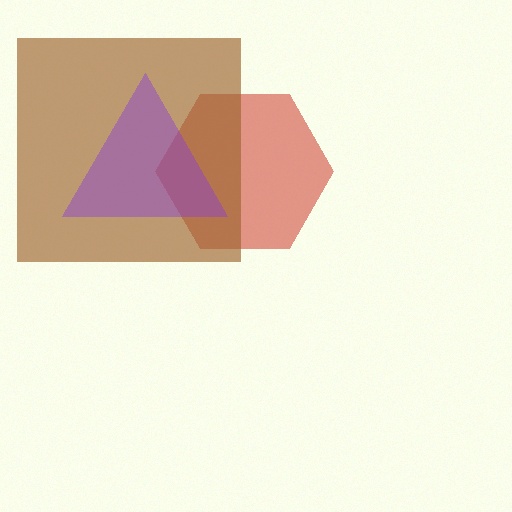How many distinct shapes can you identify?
There are 3 distinct shapes: a red hexagon, a brown square, a purple triangle.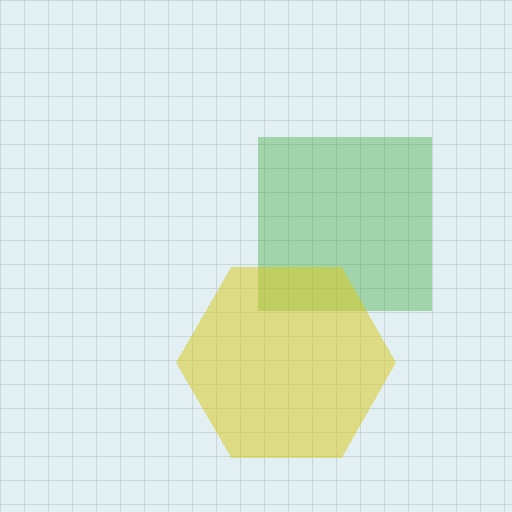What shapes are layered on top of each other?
The layered shapes are: a green square, a yellow hexagon.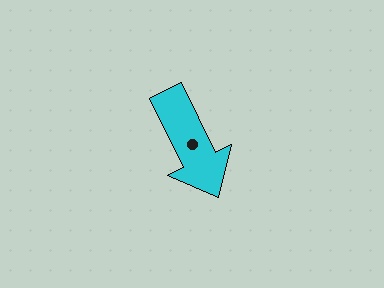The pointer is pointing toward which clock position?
Roughly 5 o'clock.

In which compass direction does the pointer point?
Southeast.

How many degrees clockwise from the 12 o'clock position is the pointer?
Approximately 153 degrees.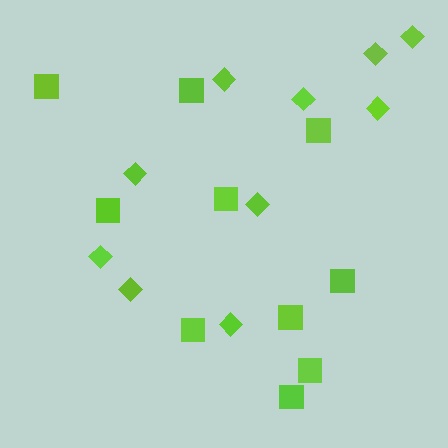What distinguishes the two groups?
There are 2 groups: one group of diamonds (10) and one group of squares (10).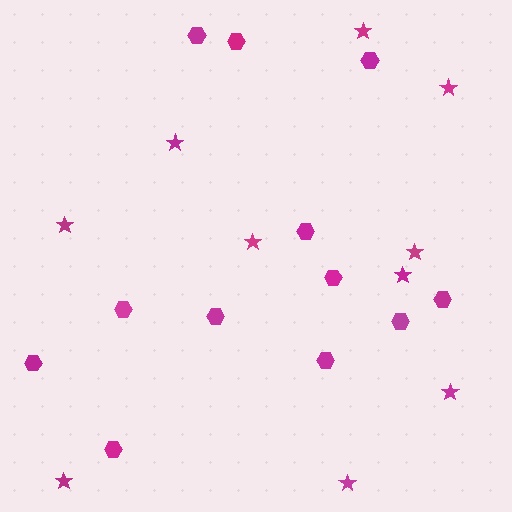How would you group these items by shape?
There are 2 groups: one group of stars (10) and one group of hexagons (12).